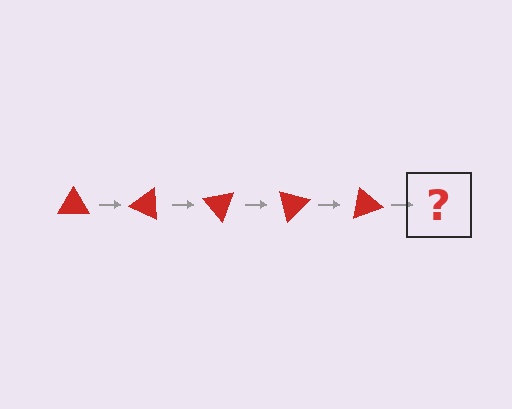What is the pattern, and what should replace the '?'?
The pattern is that the triangle rotates 25 degrees each step. The '?' should be a red triangle rotated 125 degrees.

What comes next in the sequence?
The next element should be a red triangle rotated 125 degrees.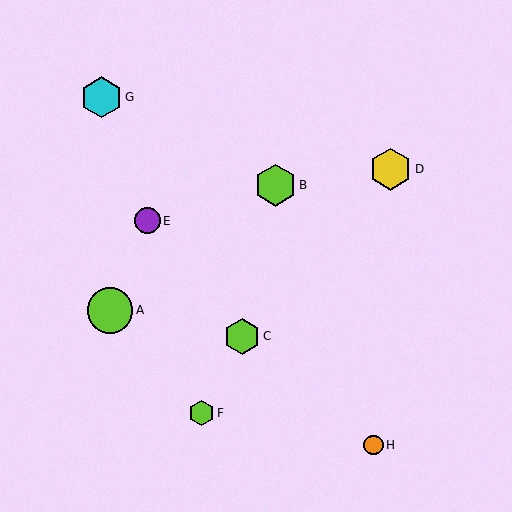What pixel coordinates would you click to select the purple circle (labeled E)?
Click at (147, 221) to select the purple circle E.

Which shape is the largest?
The lime circle (labeled A) is the largest.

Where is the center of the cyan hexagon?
The center of the cyan hexagon is at (101, 97).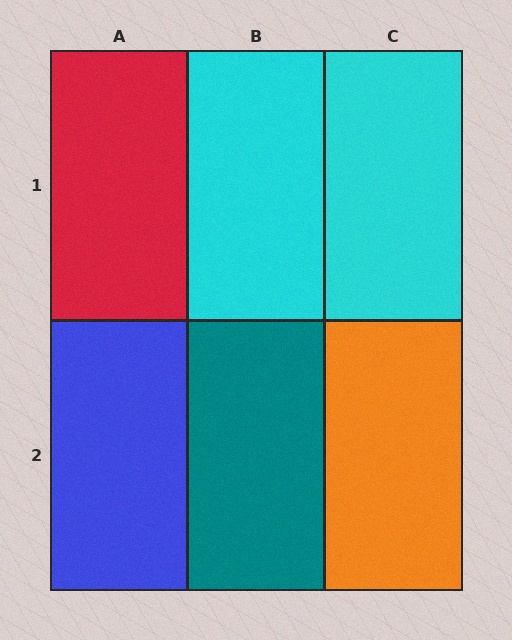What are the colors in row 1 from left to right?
Red, cyan, cyan.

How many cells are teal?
1 cell is teal.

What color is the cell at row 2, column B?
Teal.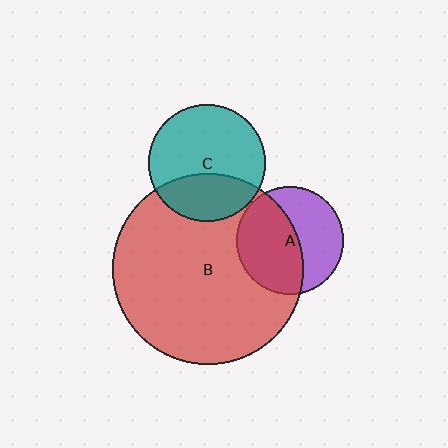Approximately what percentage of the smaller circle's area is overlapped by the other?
Approximately 35%.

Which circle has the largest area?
Circle B (red).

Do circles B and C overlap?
Yes.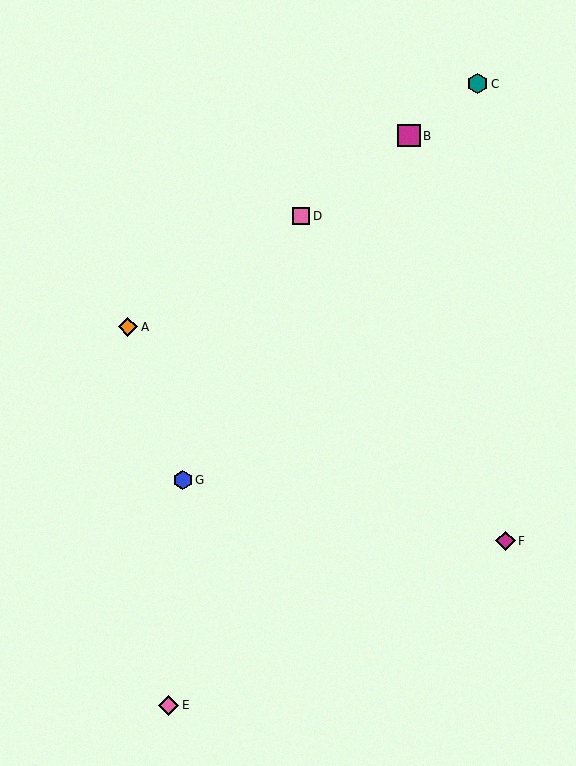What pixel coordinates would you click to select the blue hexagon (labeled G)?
Click at (183, 480) to select the blue hexagon G.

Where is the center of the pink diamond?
The center of the pink diamond is at (169, 705).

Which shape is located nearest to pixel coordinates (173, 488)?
The blue hexagon (labeled G) at (183, 480) is nearest to that location.